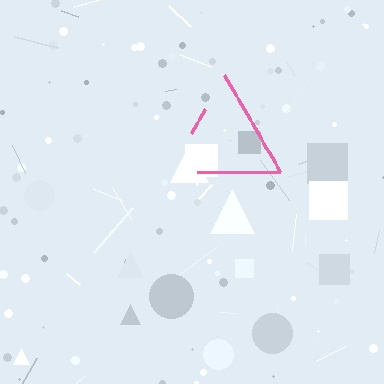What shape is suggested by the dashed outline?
The dashed outline suggests a triangle.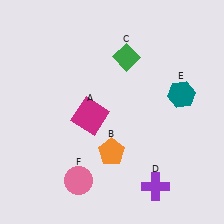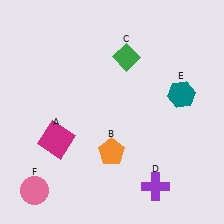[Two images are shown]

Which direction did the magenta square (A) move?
The magenta square (A) moved left.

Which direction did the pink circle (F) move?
The pink circle (F) moved left.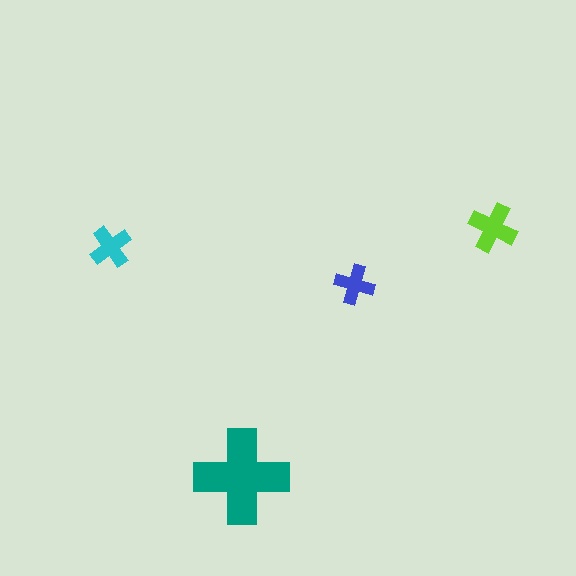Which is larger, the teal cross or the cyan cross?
The teal one.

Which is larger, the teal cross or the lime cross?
The teal one.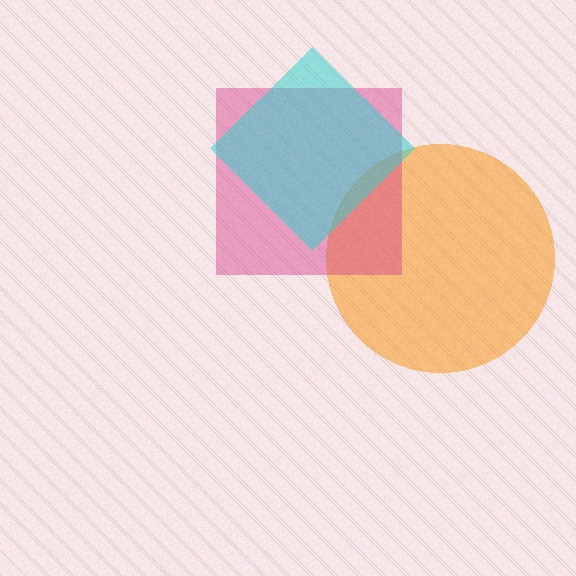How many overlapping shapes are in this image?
There are 3 overlapping shapes in the image.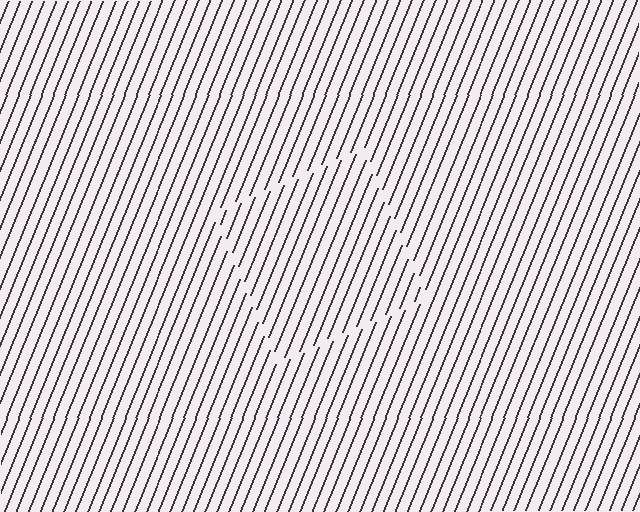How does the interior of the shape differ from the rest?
The interior of the shape contains the same grating, shifted by half a period — the contour is defined by the phase discontinuity where line-ends from the inner and outer gratings abut.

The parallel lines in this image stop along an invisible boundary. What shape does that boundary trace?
An illusory square. The interior of the shape contains the same grating, shifted by half a period — the contour is defined by the phase discontinuity where line-ends from the inner and outer gratings abut.